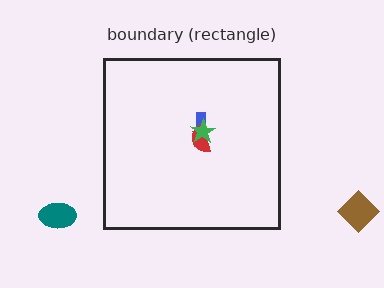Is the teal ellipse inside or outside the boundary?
Outside.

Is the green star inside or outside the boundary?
Inside.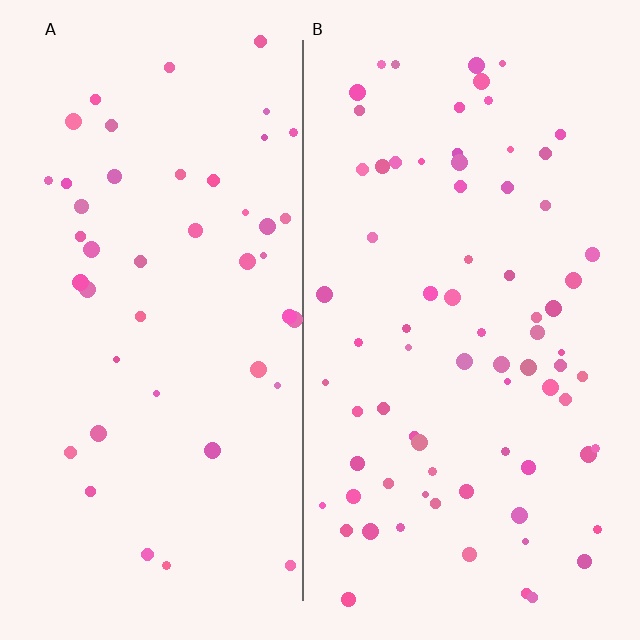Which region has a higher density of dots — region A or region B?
B (the right).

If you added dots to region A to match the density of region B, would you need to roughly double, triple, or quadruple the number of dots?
Approximately double.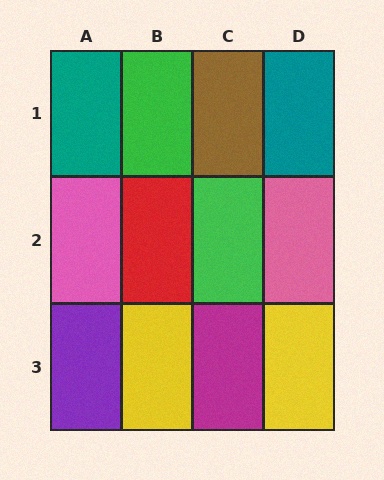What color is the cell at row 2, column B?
Red.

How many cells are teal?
2 cells are teal.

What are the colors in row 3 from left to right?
Purple, yellow, magenta, yellow.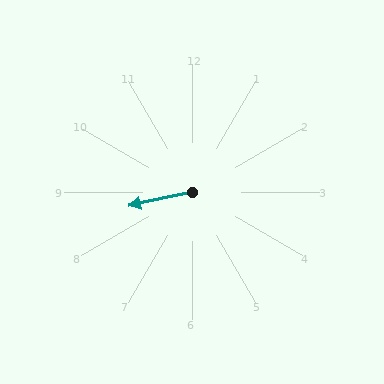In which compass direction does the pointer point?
West.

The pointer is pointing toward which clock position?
Roughly 9 o'clock.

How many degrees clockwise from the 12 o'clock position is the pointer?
Approximately 258 degrees.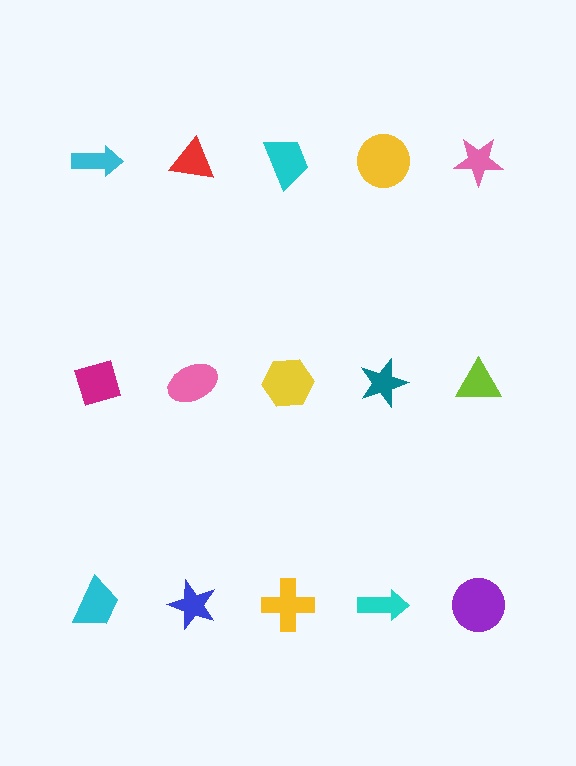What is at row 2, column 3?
A yellow hexagon.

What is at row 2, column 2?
A pink ellipse.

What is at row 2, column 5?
A lime triangle.